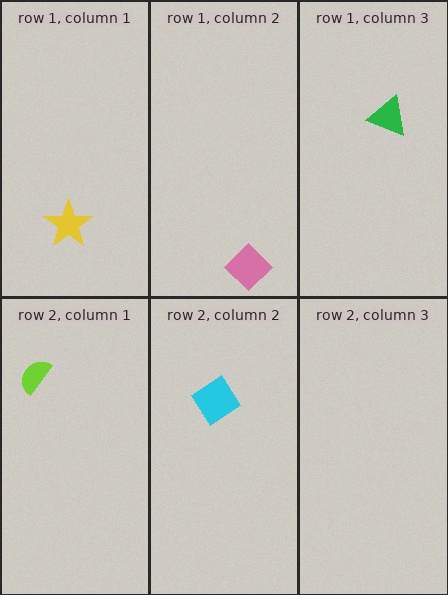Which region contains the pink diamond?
The row 1, column 2 region.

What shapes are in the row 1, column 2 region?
The pink diamond.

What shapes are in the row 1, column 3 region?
The green triangle.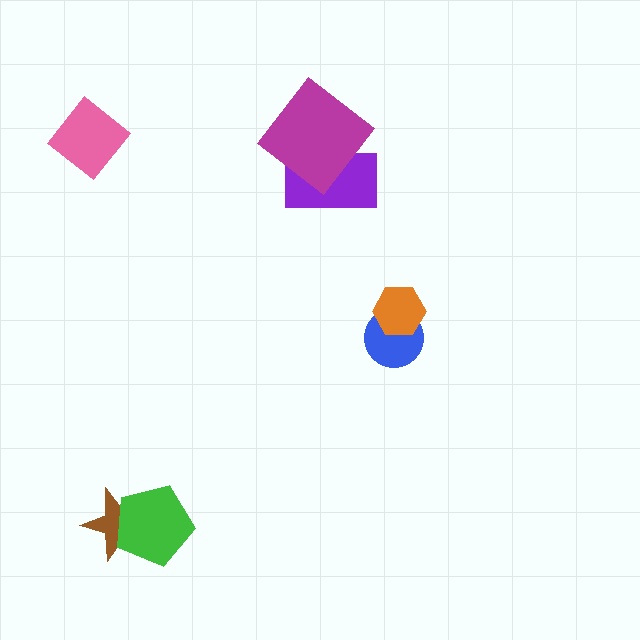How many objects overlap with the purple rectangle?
1 object overlaps with the purple rectangle.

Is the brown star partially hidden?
Yes, it is partially covered by another shape.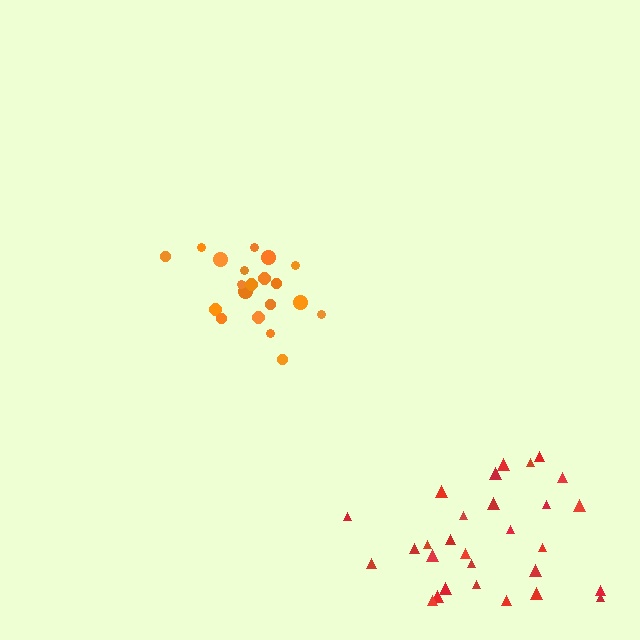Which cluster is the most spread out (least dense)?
Red.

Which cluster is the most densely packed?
Orange.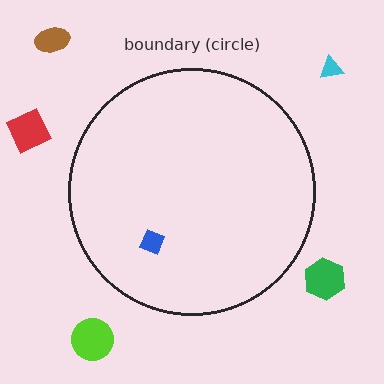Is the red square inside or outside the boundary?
Outside.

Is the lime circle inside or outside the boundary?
Outside.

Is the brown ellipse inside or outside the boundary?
Outside.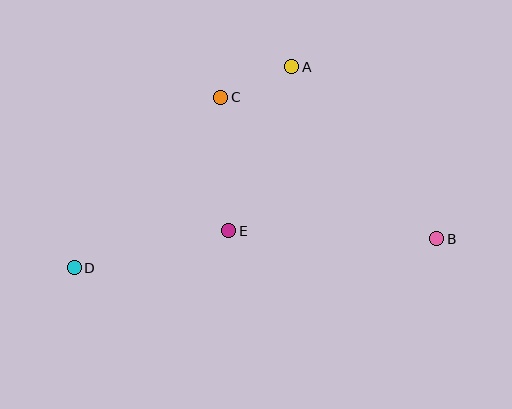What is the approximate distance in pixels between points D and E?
The distance between D and E is approximately 159 pixels.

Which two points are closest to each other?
Points A and C are closest to each other.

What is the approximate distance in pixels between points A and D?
The distance between A and D is approximately 296 pixels.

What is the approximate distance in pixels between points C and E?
The distance between C and E is approximately 134 pixels.